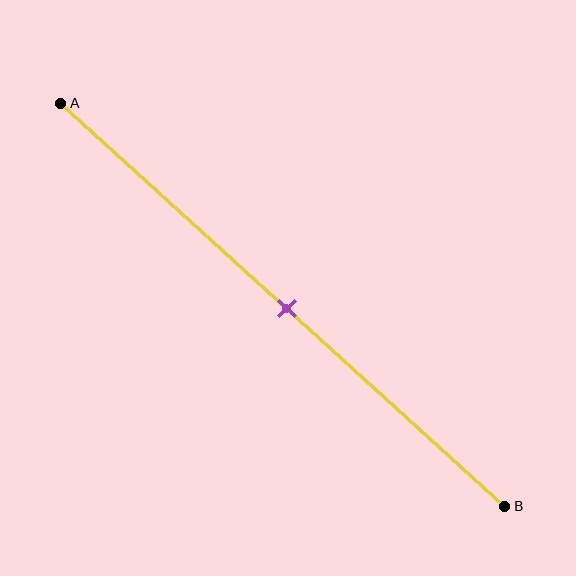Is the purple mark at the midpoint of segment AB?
Yes, the mark is approximately at the midpoint.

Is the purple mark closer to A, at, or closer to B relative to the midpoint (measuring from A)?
The purple mark is approximately at the midpoint of segment AB.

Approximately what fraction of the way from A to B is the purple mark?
The purple mark is approximately 50% of the way from A to B.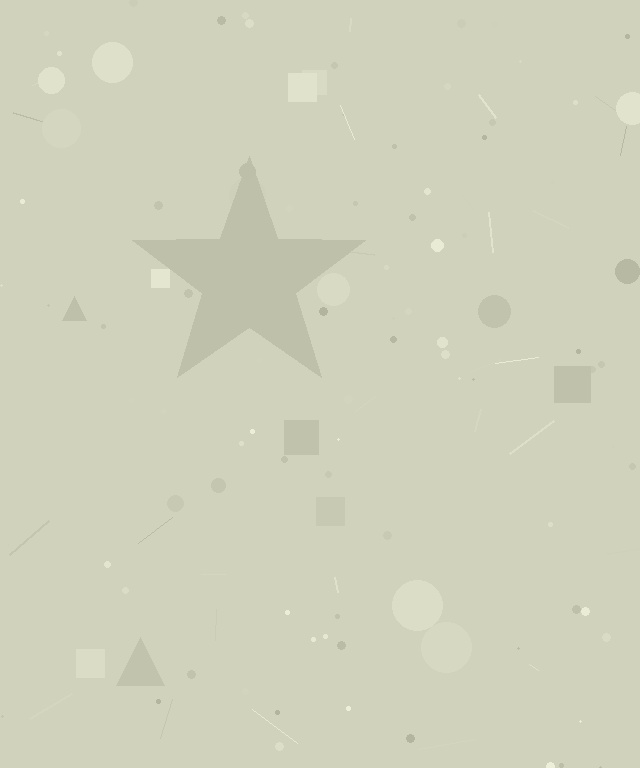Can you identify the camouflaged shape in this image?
The camouflaged shape is a star.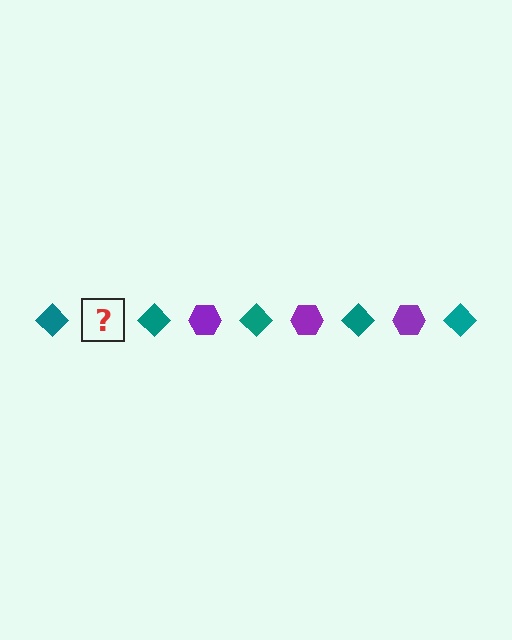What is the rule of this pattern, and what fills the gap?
The rule is that the pattern alternates between teal diamond and purple hexagon. The gap should be filled with a purple hexagon.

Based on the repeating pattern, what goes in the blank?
The blank should be a purple hexagon.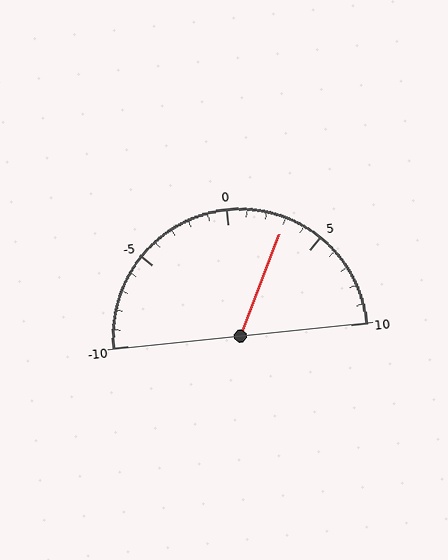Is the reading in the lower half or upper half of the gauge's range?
The reading is in the upper half of the range (-10 to 10).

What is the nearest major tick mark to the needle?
The nearest major tick mark is 5.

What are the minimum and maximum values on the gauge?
The gauge ranges from -10 to 10.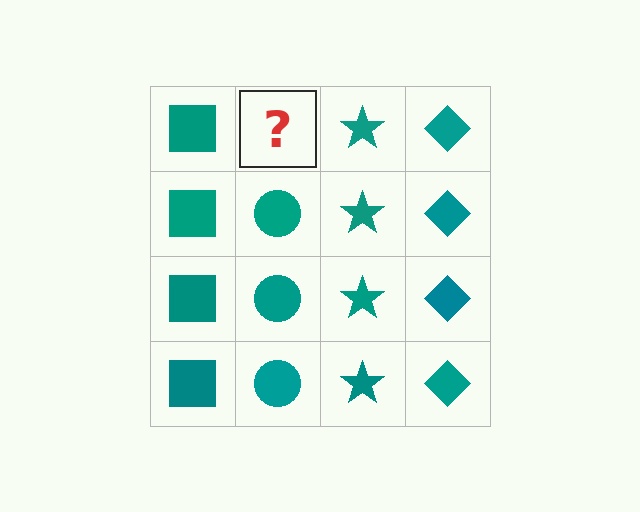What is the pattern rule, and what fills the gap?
The rule is that each column has a consistent shape. The gap should be filled with a teal circle.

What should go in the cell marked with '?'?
The missing cell should contain a teal circle.